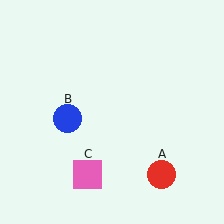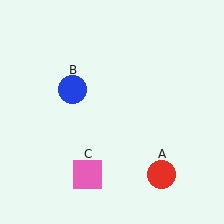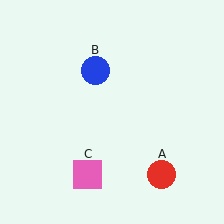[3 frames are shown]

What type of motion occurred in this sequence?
The blue circle (object B) rotated clockwise around the center of the scene.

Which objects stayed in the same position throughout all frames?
Red circle (object A) and pink square (object C) remained stationary.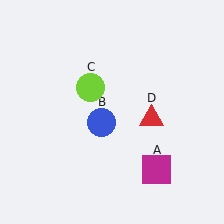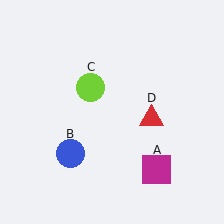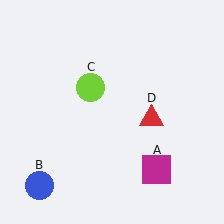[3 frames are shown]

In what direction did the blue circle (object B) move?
The blue circle (object B) moved down and to the left.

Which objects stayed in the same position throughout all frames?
Magenta square (object A) and lime circle (object C) and red triangle (object D) remained stationary.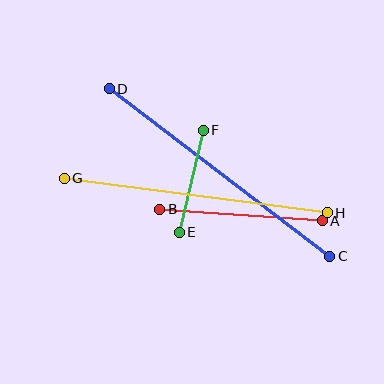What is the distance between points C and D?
The distance is approximately 277 pixels.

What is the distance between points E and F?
The distance is approximately 105 pixels.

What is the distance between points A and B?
The distance is approximately 163 pixels.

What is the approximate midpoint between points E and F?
The midpoint is at approximately (191, 181) pixels.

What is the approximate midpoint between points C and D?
The midpoint is at approximately (219, 172) pixels.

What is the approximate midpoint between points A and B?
The midpoint is at approximately (241, 215) pixels.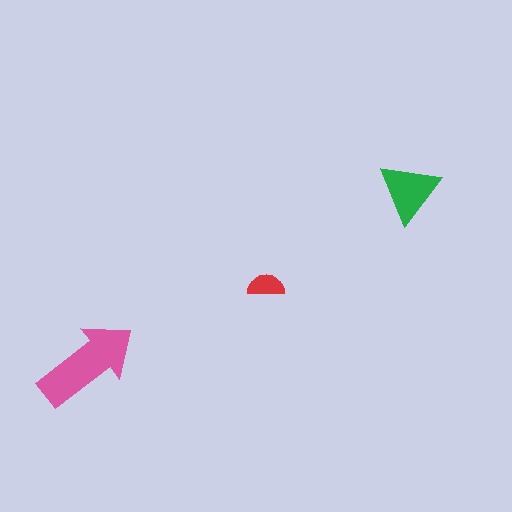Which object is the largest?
The pink arrow.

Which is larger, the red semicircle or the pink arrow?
The pink arrow.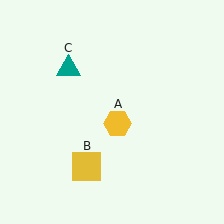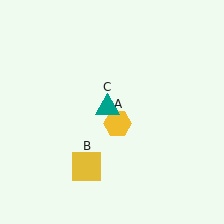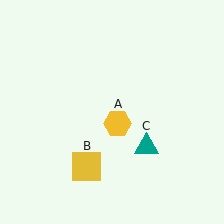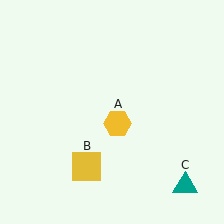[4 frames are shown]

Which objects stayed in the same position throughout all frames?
Yellow hexagon (object A) and yellow square (object B) remained stationary.